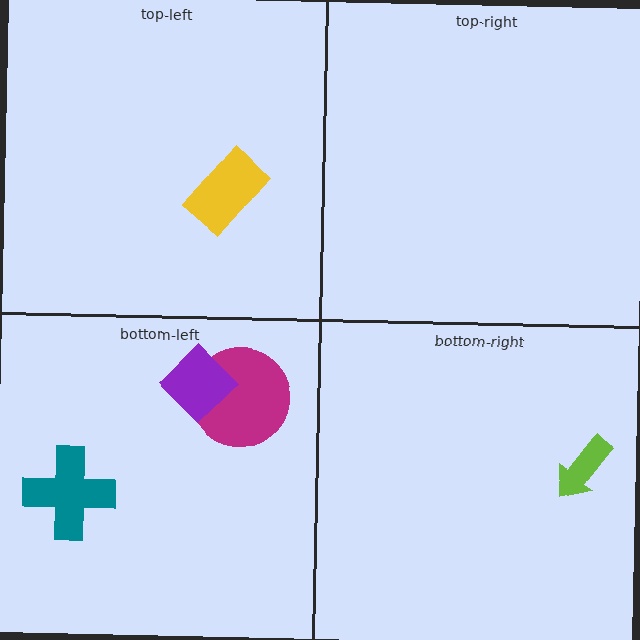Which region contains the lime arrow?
The bottom-right region.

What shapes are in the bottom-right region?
The lime arrow.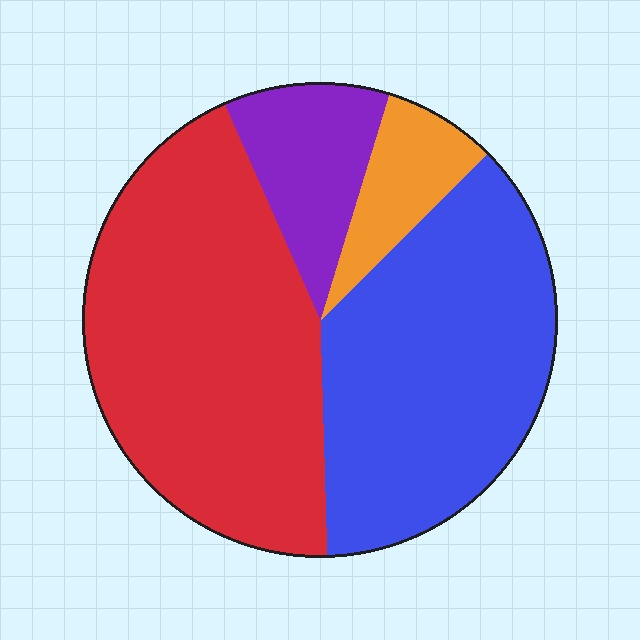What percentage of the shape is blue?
Blue covers around 35% of the shape.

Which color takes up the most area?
Red, at roughly 45%.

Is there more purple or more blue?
Blue.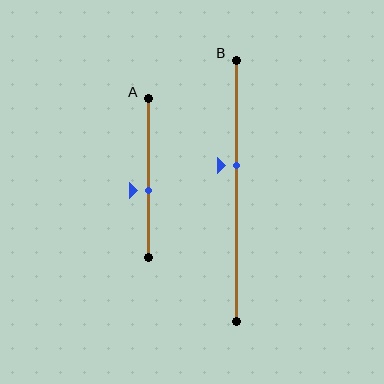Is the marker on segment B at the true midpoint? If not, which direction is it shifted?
No, the marker on segment B is shifted upward by about 10% of the segment length.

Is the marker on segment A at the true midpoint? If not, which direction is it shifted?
No, the marker on segment A is shifted downward by about 8% of the segment length.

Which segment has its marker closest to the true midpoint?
Segment A has its marker closest to the true midpoint.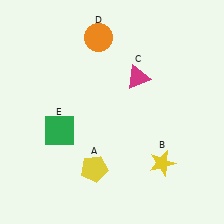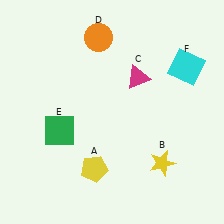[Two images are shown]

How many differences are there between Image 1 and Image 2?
There is 1 difference between the two images.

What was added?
A cyan square (F) was added in Image 2.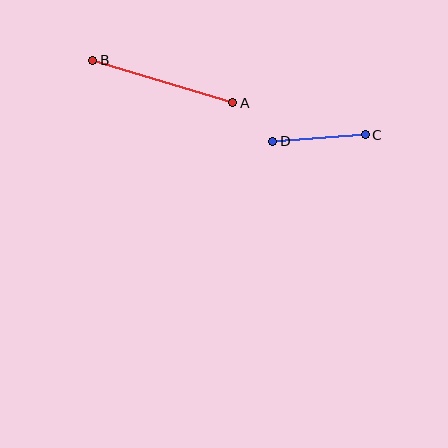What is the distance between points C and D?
The distance is approximately 93 pixels.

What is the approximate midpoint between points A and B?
The midpoint is at approximately (163, 81) pixels.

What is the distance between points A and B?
The distance is approximately 146 pixels.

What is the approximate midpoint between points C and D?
The midpoint is at approximately (319, 138) pixels.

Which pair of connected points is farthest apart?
Points A and B are farthest apart.